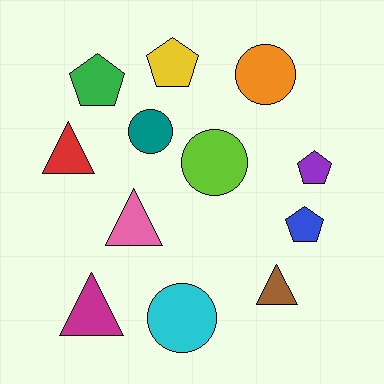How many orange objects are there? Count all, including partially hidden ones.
There is 1 orange object.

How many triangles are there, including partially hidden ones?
There are 4 triangles.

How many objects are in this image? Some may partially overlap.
There are 12 objects.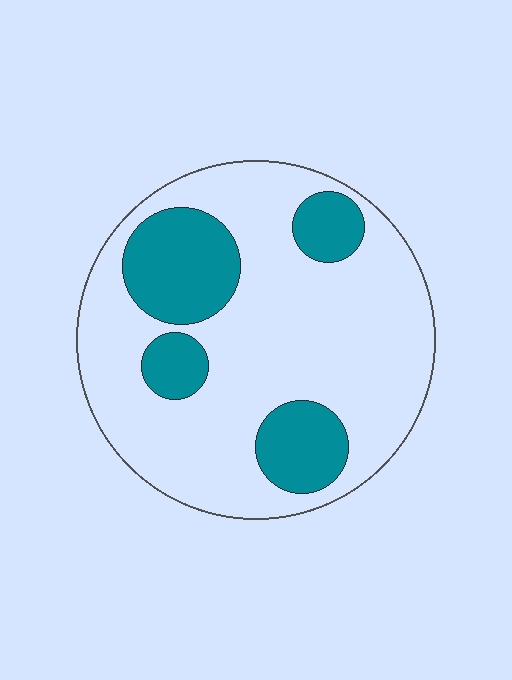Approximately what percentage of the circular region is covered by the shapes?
Approximately 25%.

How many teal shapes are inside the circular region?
4.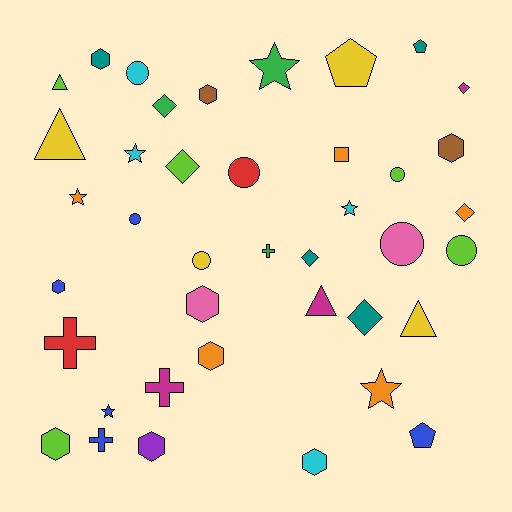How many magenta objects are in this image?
There are 3 magenta objects.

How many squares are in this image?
There is 1 square.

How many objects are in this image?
There are 40 objects.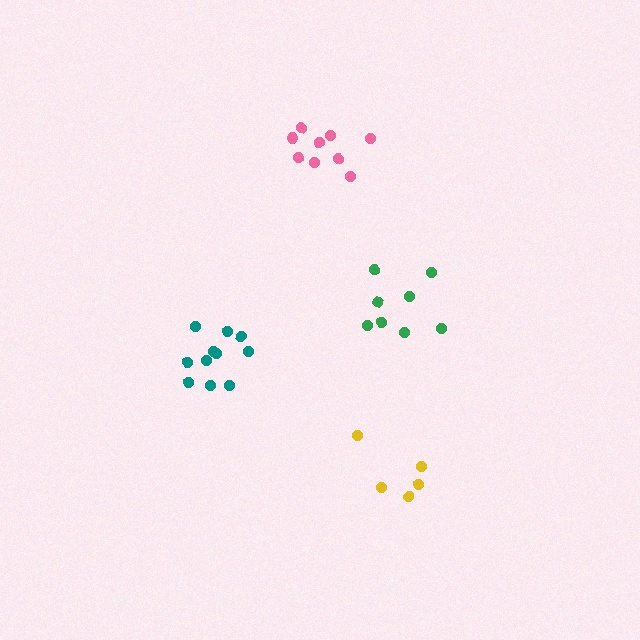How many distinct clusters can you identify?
There are 4 distinct clusters.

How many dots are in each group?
Group 1: 5 dots, Group 2: 11 dots, Group 3: 8 dots, Group 4: 9 dots (33 total).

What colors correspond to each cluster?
The clusters are colored: yellow, teal, green, pink.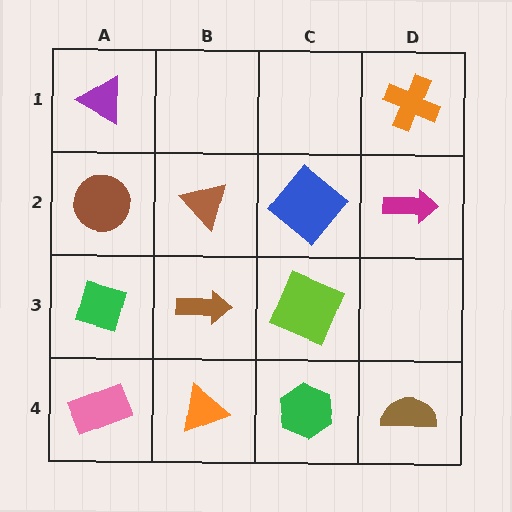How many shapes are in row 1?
2 shapes.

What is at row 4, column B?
An orange triangle.